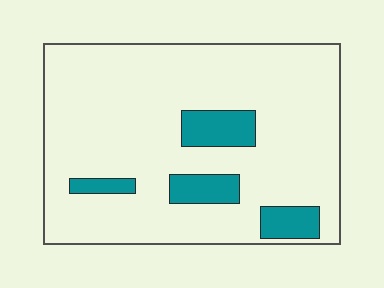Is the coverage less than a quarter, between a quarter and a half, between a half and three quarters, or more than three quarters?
Less than a quarter.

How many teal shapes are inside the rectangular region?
4.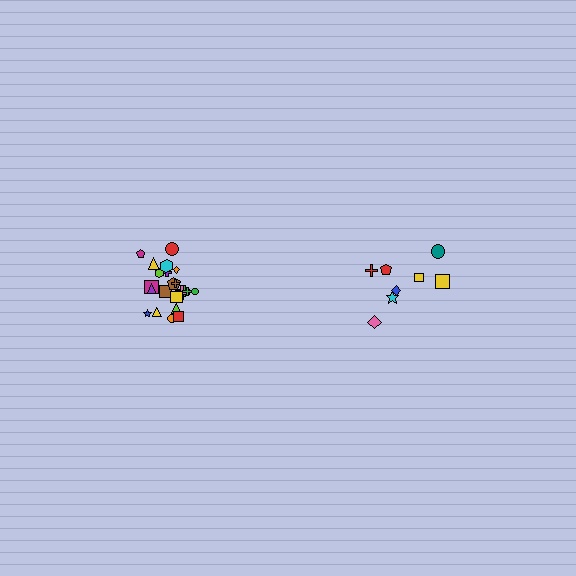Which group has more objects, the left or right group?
The left group.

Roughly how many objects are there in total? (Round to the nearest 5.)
Roughly 30 objects in total.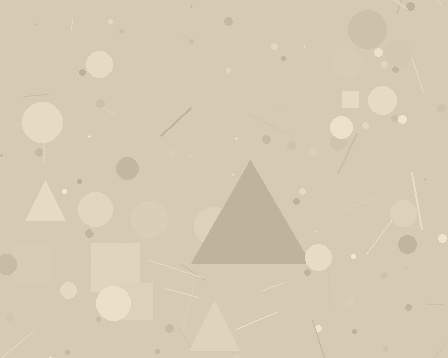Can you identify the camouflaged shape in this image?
The camouflaged shape is a triangle.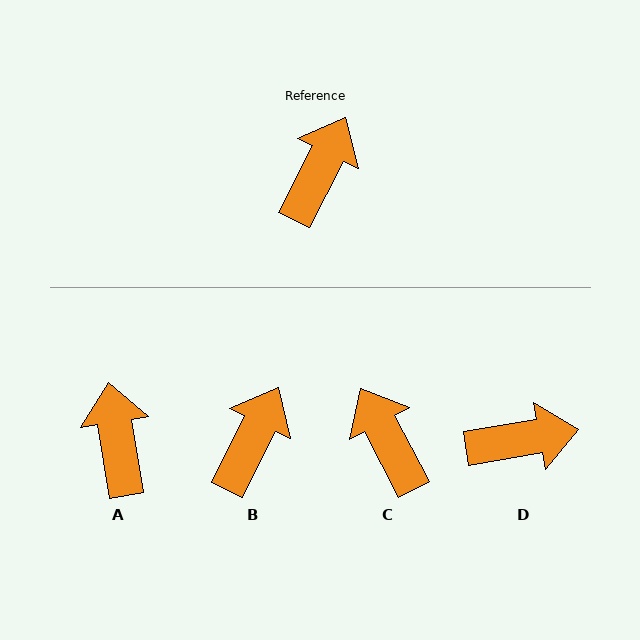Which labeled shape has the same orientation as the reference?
B.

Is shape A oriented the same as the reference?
No, it is off by about 36 degrees.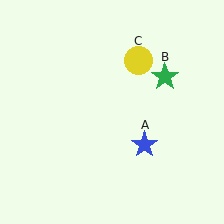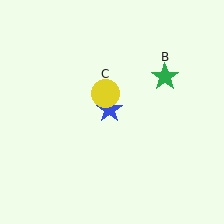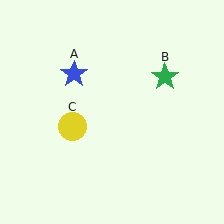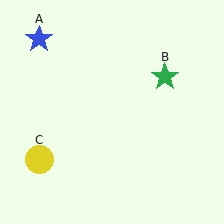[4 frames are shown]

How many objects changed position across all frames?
2 objects changed position: blue star (object A), yellow circle (object C).